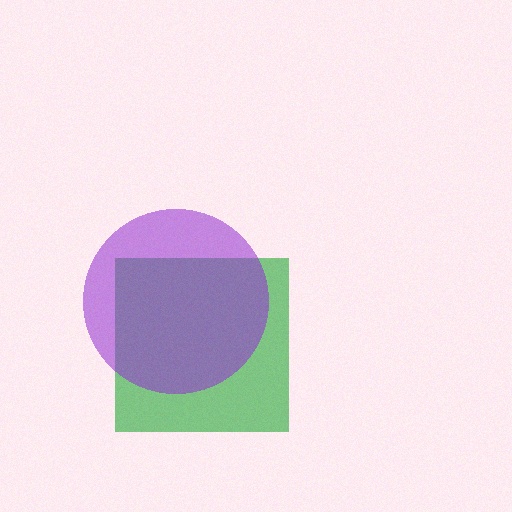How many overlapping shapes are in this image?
There are 2 overlapping shapes in the image.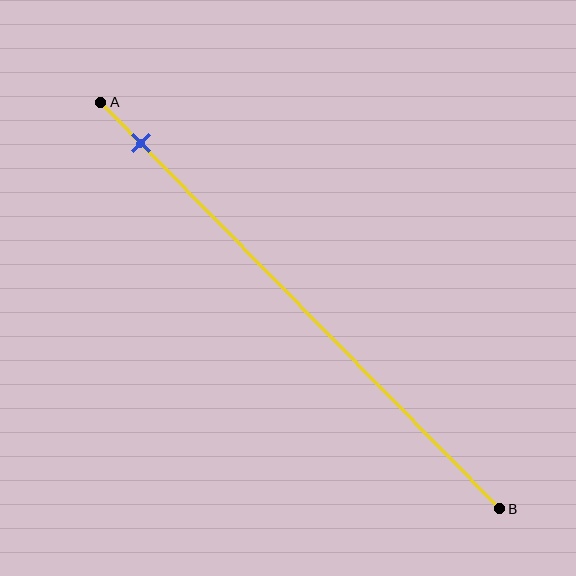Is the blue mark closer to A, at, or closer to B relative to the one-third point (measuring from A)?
The blue mark is closer to point A than the one-third point of segment AB.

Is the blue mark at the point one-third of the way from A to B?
No, the mark is at about 10% from A, not at the 33% one-third point.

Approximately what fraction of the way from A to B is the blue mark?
The blue mark is approximately 10% of the way from A to B.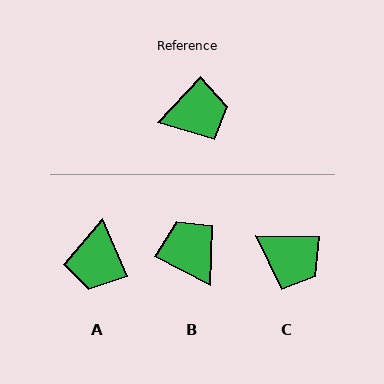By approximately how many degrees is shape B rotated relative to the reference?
Approximately 106 degrees counter-clockwise.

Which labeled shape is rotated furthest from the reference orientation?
A, about 113 degrees away.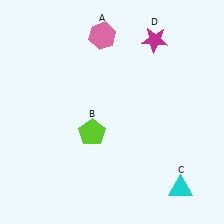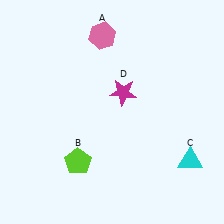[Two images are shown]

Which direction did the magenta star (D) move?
The magenta star (D) moved down.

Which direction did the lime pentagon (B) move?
The lime pentagon (B) moved down.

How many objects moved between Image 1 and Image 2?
3 objects moved between the two images.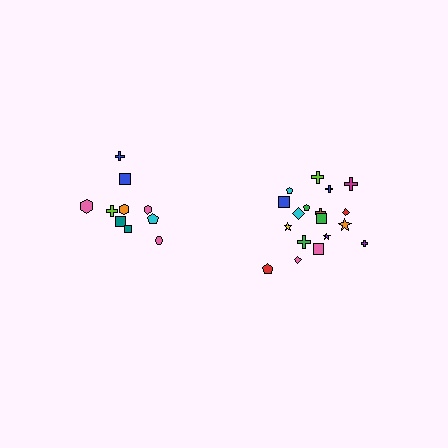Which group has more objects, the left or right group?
The right group.